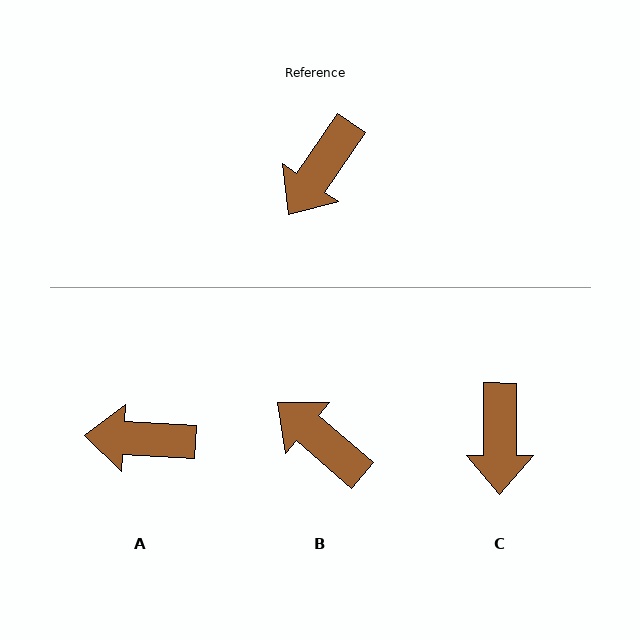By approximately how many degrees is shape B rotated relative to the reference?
Approximately 97 degrees clockwise.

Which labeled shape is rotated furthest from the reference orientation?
B, about 97 degrees away.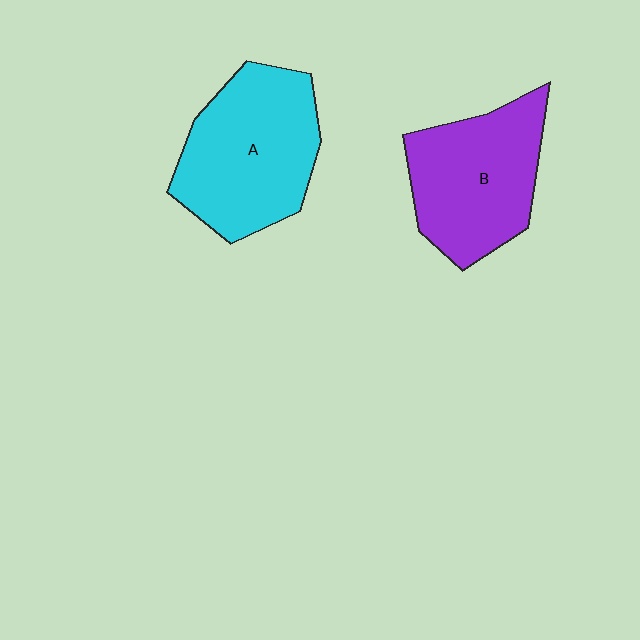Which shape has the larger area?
Shape A (cyan).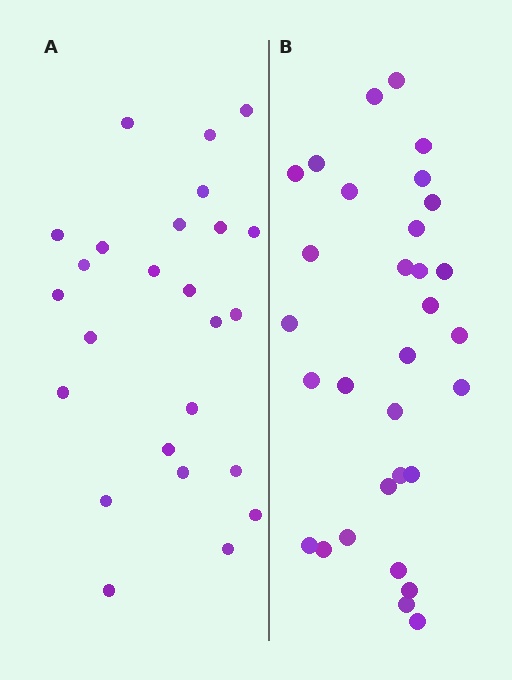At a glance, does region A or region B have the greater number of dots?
Region B (the right region) has more dots.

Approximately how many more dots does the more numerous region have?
Region B has about 6 more dots than region A.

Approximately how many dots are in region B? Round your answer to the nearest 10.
About 30 dots. (The exact count is 31, which rounds to 30.)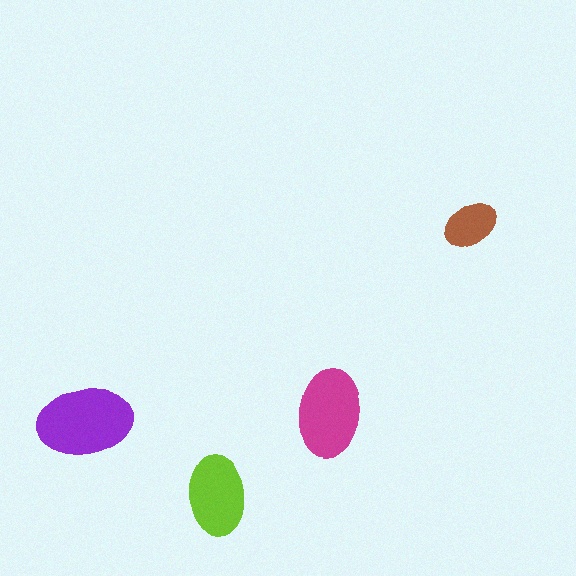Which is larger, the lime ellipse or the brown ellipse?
The lime one.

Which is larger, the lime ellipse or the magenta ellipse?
The magenta one.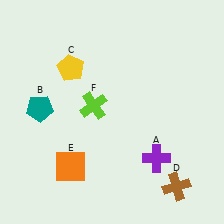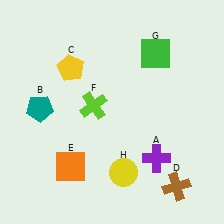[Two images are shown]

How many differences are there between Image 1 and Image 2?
There are 2 differences between the two images.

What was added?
A green square (G), a yellow circle (H) were added in Image 2.